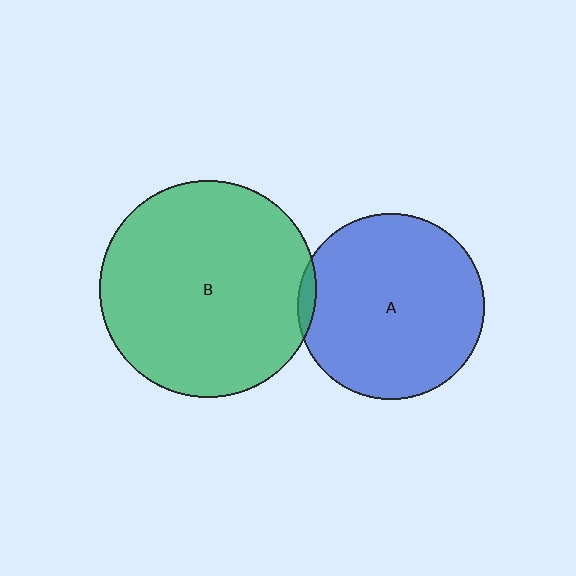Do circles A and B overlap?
Yes.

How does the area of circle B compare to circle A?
Approximately 1.4 times.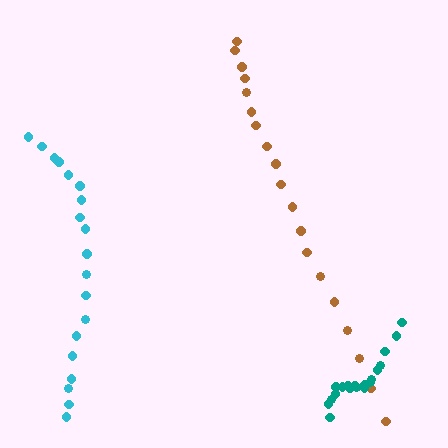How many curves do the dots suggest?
There are 3 distinct paths.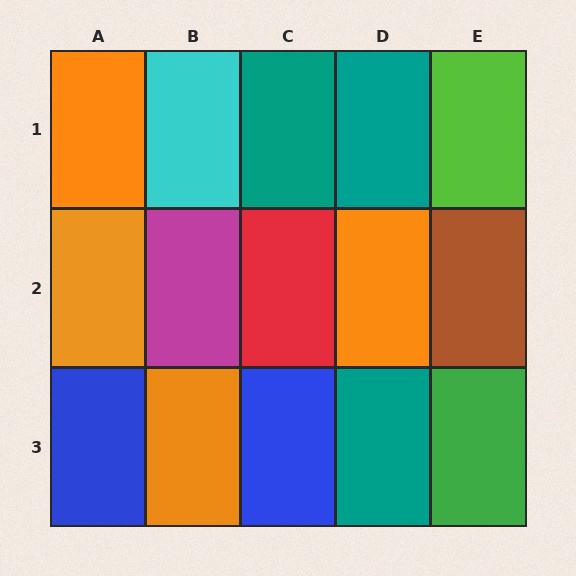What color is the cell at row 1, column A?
Orange.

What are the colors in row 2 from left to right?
Orange, magenta, red, orange, brown.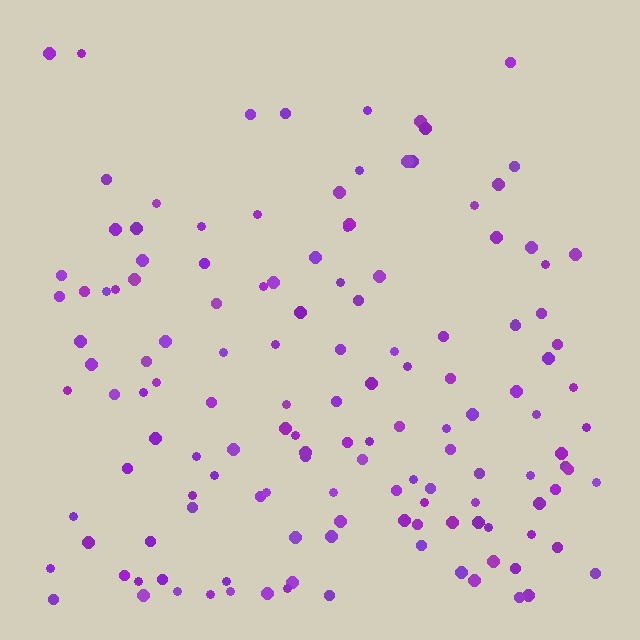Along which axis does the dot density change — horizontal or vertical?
Vertical.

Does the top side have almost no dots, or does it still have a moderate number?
Still a moderate number, just noticeably fewer than the bottom.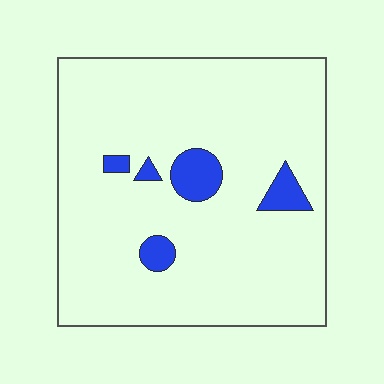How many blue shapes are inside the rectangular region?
5.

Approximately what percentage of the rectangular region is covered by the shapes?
Approximately 10%.